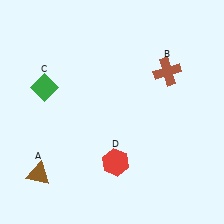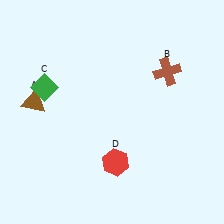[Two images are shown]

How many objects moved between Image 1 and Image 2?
1 object moved between the two images.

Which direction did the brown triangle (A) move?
The brown triangle (A) moved up.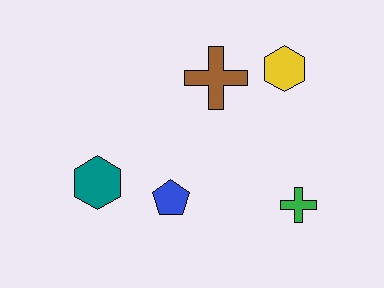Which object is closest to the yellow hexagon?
The brown cross is closest to the yellow hexagon.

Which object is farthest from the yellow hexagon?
The teal hexagon is farthest from the yellow hexagon.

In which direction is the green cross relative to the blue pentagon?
The green cross is to the right of the blue pentagon.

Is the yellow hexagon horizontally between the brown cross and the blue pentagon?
No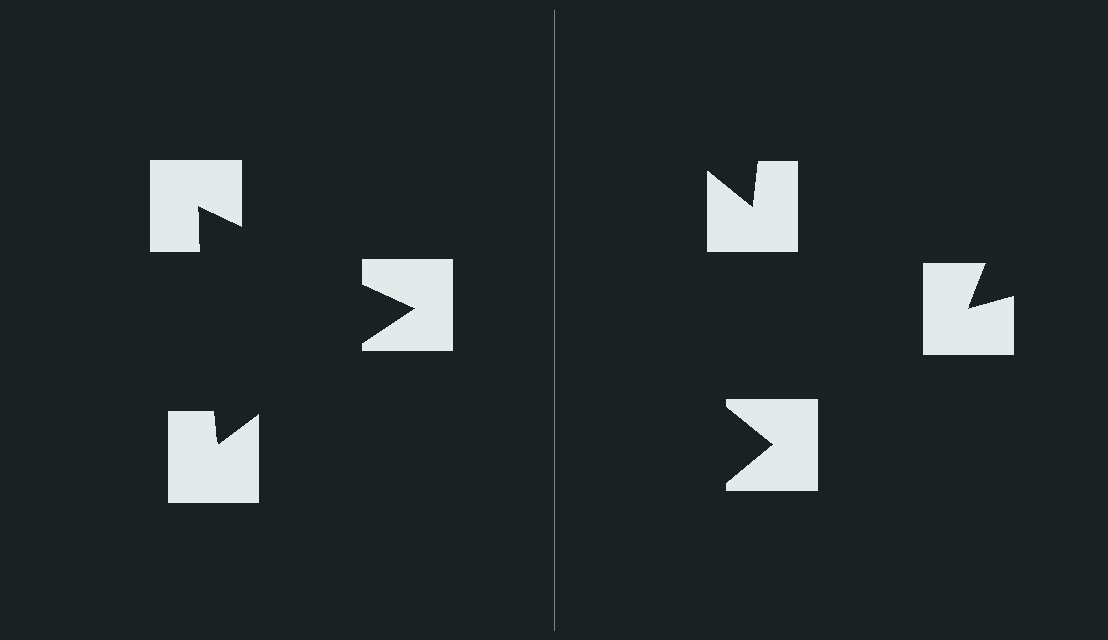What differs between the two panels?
The notched squares are positioned identically on both sides; only the wedge orientations differ. On the left they align to a triangle; on the right they are misaligned.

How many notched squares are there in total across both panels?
6 — 3 on each side.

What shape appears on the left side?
An illusory triangle.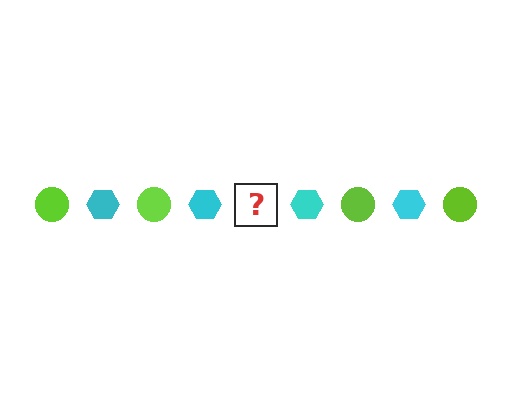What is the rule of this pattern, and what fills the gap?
The rule is that the pattern alternates between lime circle and cyan hexagon. The gap should be filled with a lime circle.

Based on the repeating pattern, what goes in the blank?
The blank should be a lime circle.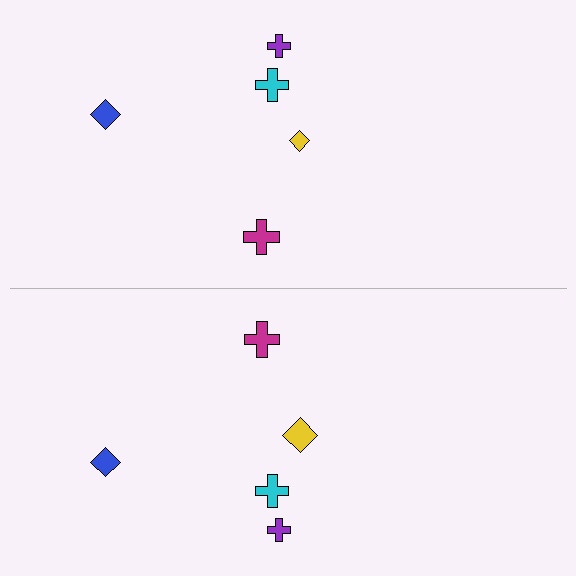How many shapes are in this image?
There are 10 shapes in this image.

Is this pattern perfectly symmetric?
No, the pattern is not perfectly symmetric. The yellow diamond on the bottom side has a different size than its mirror counterpart.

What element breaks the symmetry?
The yellow diamond on the bottom side has a different size than its mirror counterpart.